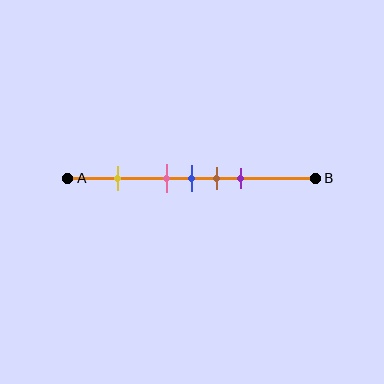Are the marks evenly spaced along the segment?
No, the marks are not evenly spaced.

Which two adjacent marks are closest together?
The pink and blue marks are the closest adjacent pair.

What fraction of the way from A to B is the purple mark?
The purple mark is approximately 70% (0.7) of the way from A to B.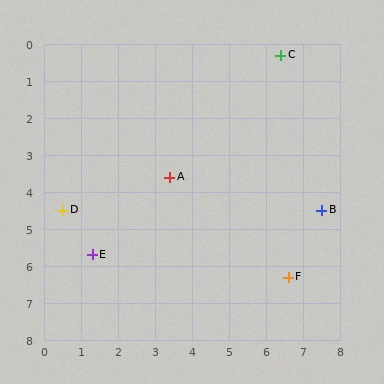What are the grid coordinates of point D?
Point D is at approximately (0.5, 4.5).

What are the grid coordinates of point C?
Point C is at approximately (6.4, 0.3).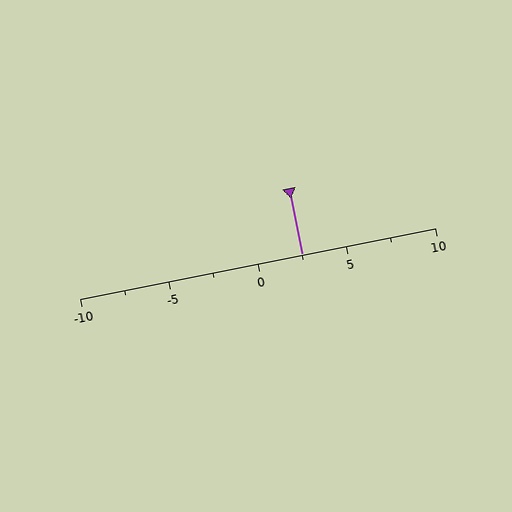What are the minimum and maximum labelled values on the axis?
The axis runs from -10 to 10.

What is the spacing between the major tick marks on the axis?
The major ticks are spaced 5 apart.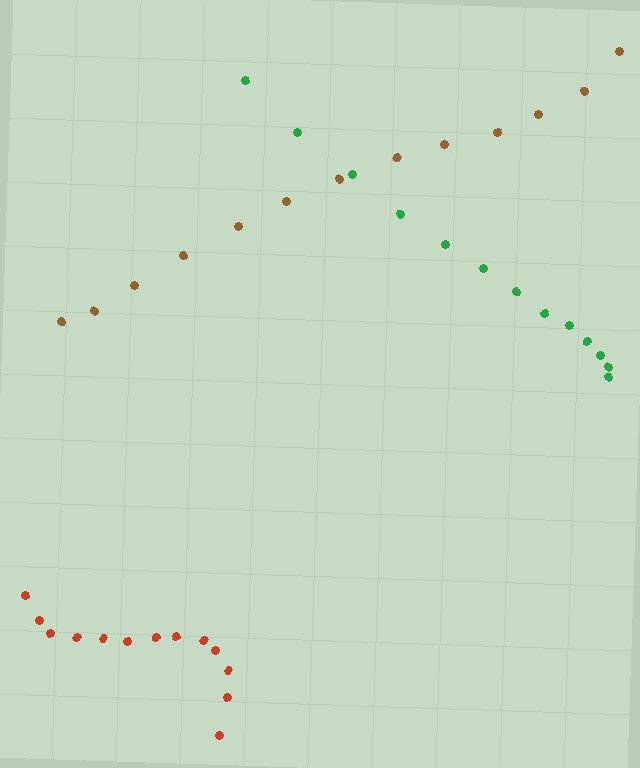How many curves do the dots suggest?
There are 3 distinct paths.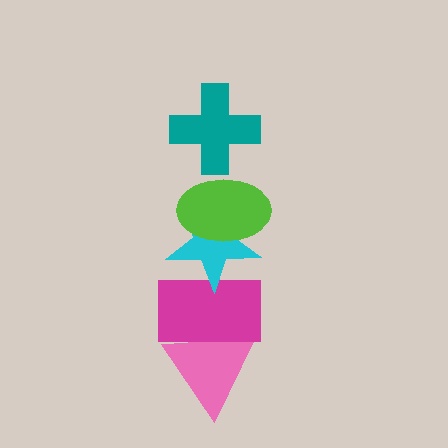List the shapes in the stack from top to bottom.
From top to bottom: the teal cross, the lime ellipse, the cyan star, the magenta rectangle, the pink triangle.